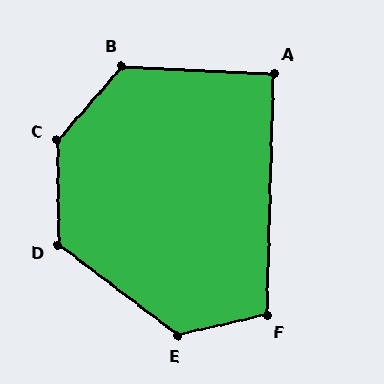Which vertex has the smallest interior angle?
A, at approximately 91 degrees.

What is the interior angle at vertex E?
Approximately 130 degrees (obtuse).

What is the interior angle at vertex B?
Approximately 128 degrees (obtuse).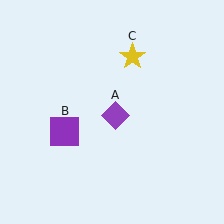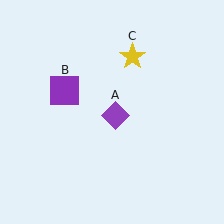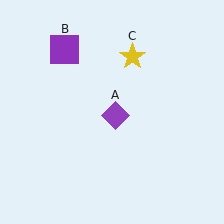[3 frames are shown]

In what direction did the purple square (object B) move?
The purple square (object B) moved up.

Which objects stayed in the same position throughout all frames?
Purple diamond (object A) and yellow star (object C) remained stationary.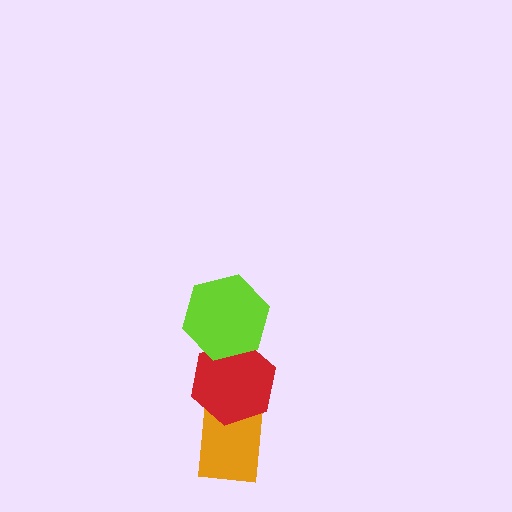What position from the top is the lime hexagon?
The lime hexagon is 1st from the top.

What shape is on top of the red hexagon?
The lime hexagon is on top of the red hexagon.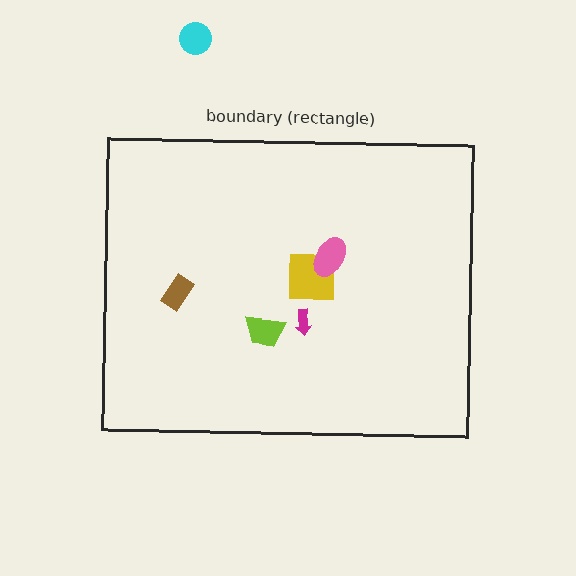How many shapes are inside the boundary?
5 inside, 1 outside.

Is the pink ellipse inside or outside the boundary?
Inside.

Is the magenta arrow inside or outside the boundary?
Inside.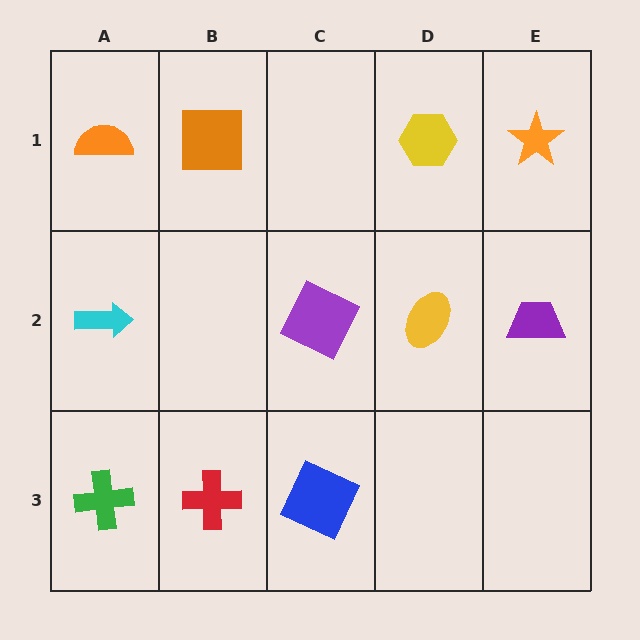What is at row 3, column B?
A red cross.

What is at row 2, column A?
A cyan arrow.